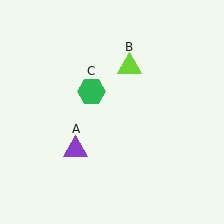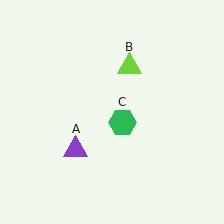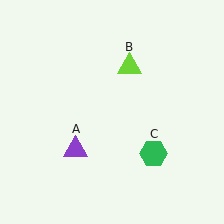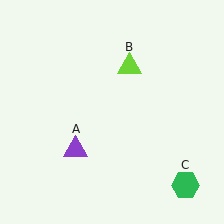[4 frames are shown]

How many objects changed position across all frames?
1 object changed position: green hexagon (object C).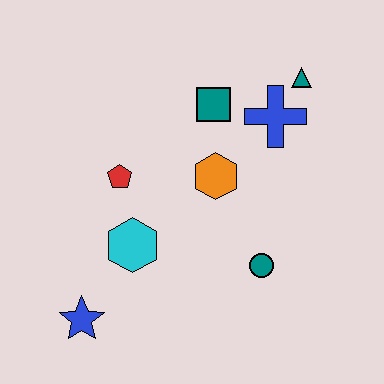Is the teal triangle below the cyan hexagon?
No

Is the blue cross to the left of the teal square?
No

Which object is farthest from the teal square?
The blue star is farthest from the teal square.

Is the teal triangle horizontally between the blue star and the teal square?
No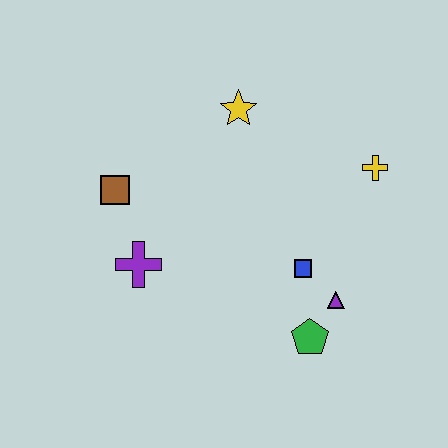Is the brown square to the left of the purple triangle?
Yes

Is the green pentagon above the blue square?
No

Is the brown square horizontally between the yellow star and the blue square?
No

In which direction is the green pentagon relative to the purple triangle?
The green pentagon is below the purple triangle.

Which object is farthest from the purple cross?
The yellow cross is farthest from the purple cross.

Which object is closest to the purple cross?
The brown square is closest to the purple cross.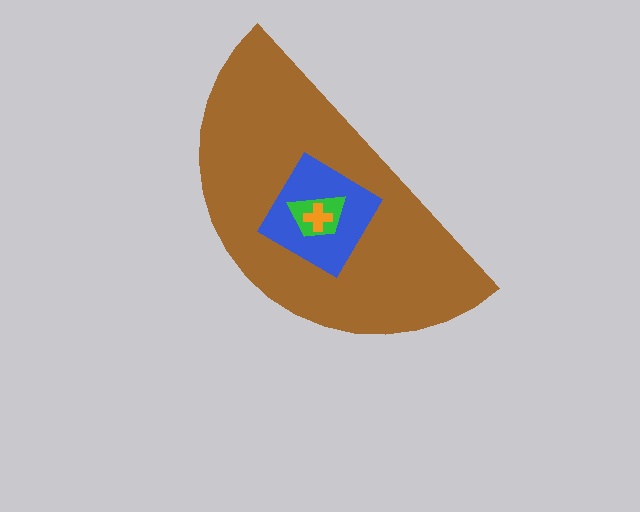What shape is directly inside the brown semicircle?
The blue diamond.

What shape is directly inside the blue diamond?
The green trapezoid.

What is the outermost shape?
The brown semicircle.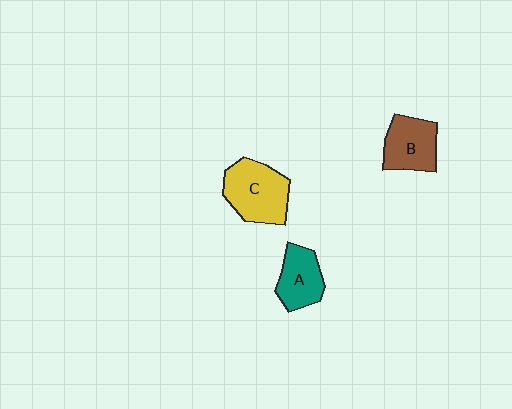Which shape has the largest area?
Shape C (yellow).